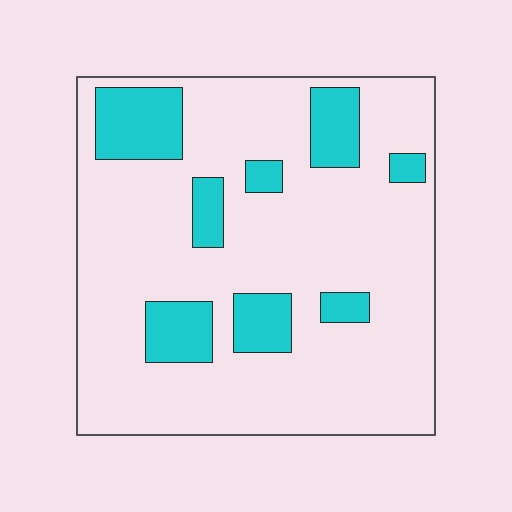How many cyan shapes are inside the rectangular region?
8.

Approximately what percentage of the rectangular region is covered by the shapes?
Approximately 20%.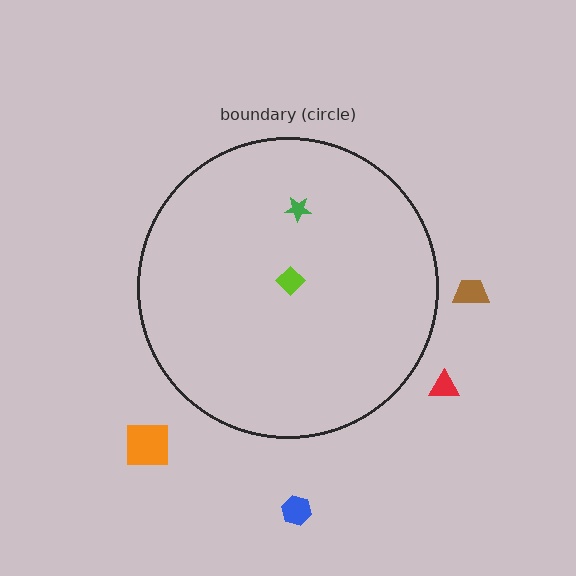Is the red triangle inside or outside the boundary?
Outside.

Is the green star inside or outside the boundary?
Inside.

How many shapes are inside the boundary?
2 inside, 4 outside.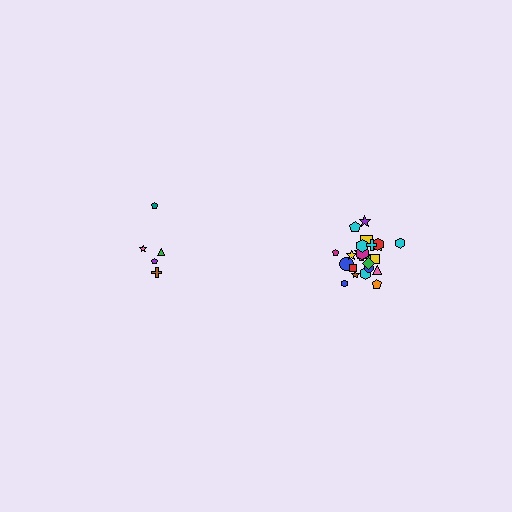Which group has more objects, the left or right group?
The right group.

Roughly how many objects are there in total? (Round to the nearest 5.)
Roughly 30 objects in total.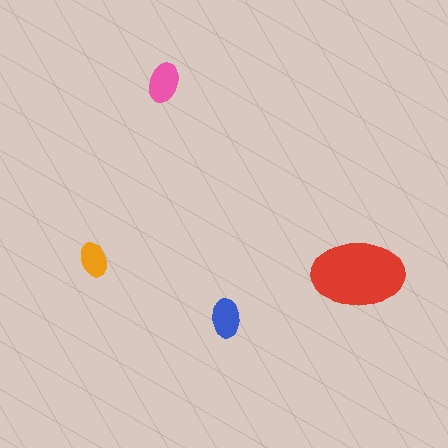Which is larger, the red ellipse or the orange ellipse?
The red one.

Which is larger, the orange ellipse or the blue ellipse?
The blue one.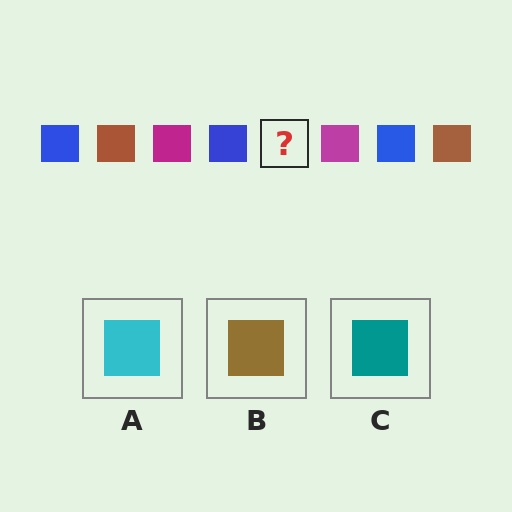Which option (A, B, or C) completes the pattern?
B.